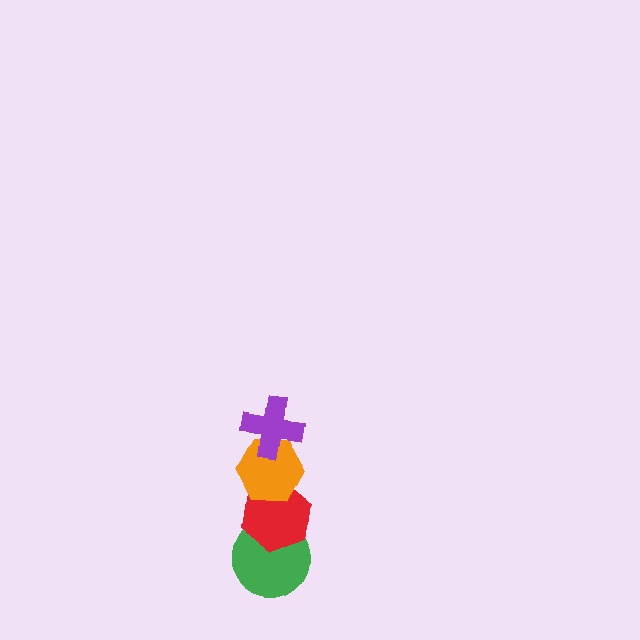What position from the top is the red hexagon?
The red hexagon is 3rd from the top.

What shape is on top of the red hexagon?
The orange hexagon is on top of the red hexagon.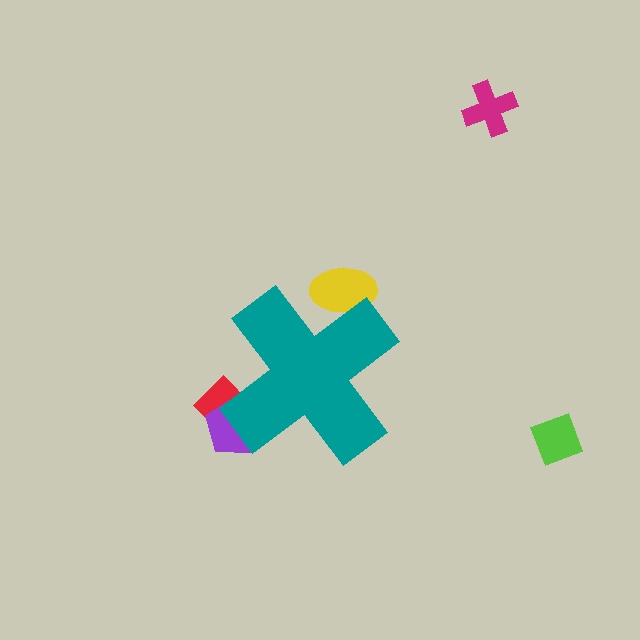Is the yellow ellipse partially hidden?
Yes, the yellow ellipse is partially hidden behind the teal cross.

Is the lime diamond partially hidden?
No, the lime diamond is fully visible.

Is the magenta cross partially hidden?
No, the magenta cross is fully visible.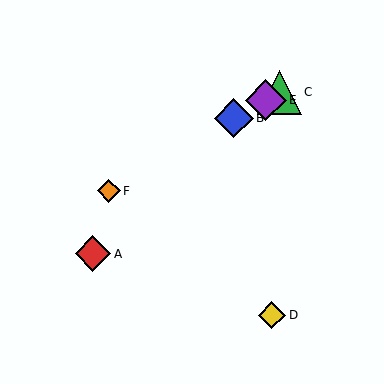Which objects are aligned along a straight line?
Objects B, C, E, F are aligned along a straight line.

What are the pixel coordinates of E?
Object E is at (266, 100).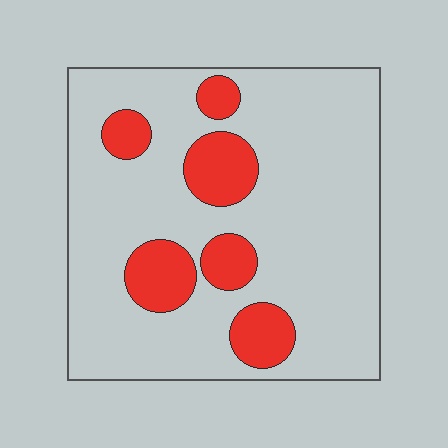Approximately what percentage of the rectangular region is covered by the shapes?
Approximately 20%.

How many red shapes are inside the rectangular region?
6.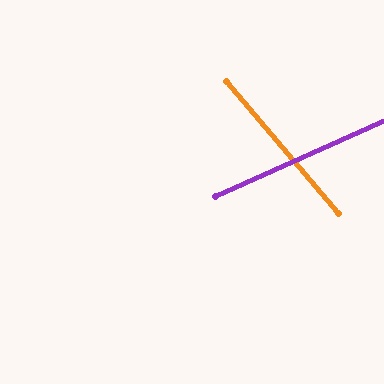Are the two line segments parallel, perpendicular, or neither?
Neither parallel nor perpendicular — they differ by about 74°.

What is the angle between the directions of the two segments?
Approximately 74 degrees.